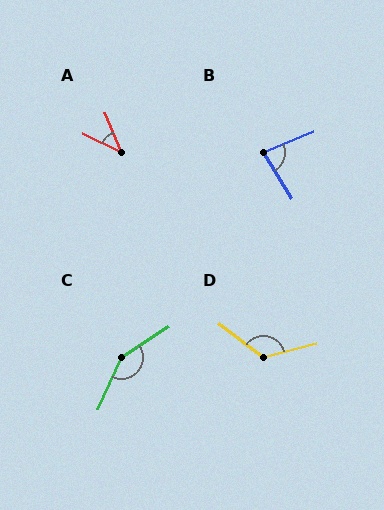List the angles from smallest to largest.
A (42°), B (81°), D (128°), C (148°).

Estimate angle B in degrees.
Approximately 81 degrees.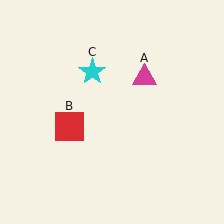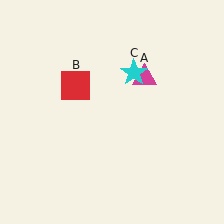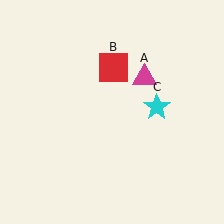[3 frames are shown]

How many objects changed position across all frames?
2 objects changed position: red square (object B), cyan star (object C).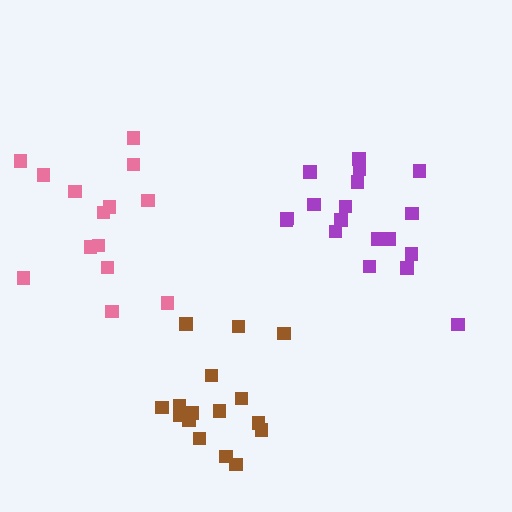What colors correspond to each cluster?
The clusters are colored: purple, pink, brown.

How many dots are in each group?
Group 1: 18 dots, Group 2: 14 dots, Group 3: 16 dots (48 total).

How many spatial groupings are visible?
There are 3 spatial groupings.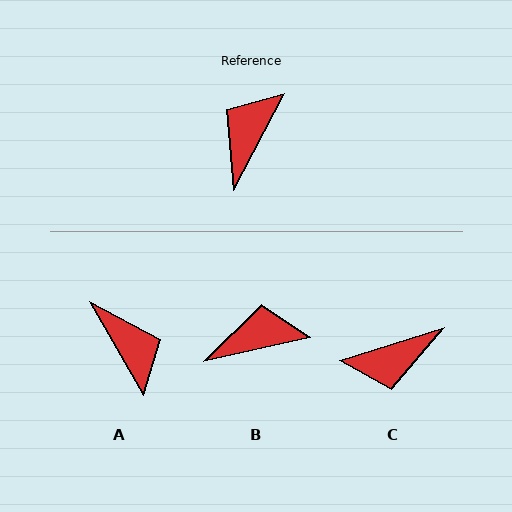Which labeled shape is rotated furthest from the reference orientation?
C, about 135 degrees away.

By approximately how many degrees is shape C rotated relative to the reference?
Approximately 135 degrees counter-clockwise.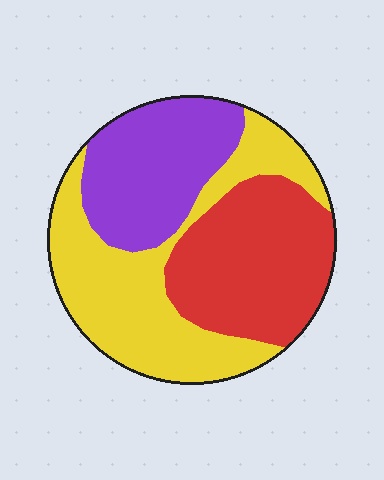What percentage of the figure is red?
Red takes up about one third (1/3) of the figure.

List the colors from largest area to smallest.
From largest to smallest: yellow, red, purple.